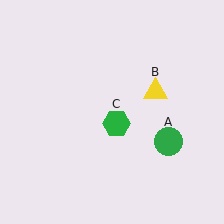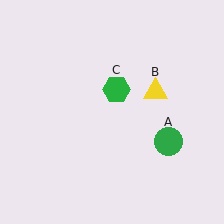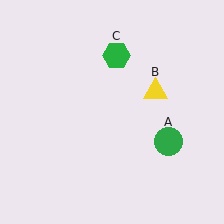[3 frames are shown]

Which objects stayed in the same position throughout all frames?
Green circle (object A) and yellow triangle (object B) remained stationary.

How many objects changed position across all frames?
1 object changed position: green hexagon (object C).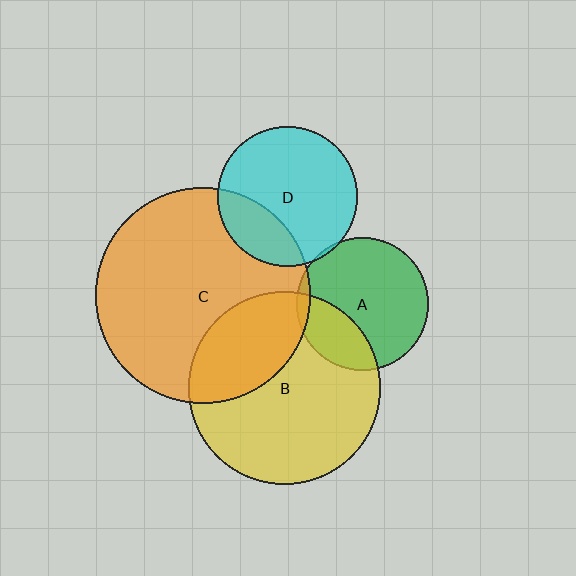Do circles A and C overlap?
Yes.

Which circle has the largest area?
Circle C (orange).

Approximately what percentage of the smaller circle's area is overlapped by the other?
Approximately 5%.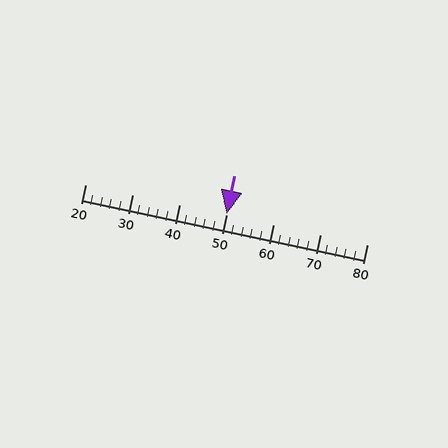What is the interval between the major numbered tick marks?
The major tick marks are spaced 10 units apart.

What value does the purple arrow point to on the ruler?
The purple arrow points to approximately 50.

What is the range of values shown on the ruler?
The ruler shows values from 20 to 80.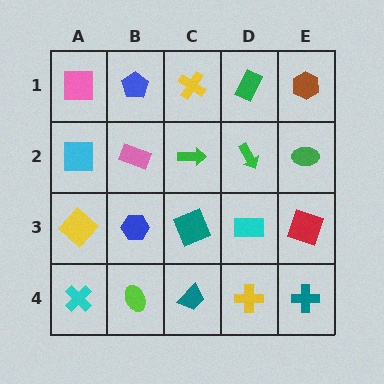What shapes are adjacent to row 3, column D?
A green arrow (row 2, column D), a yellow cross (row 4, column D), a teal square (row 3, column C), a red square (row 3, column E).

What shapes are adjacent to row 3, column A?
A cyan square (row 2, column A), a cyan cross (row 4, column A), a blue hexagon (row 3, column B).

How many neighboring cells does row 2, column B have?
4.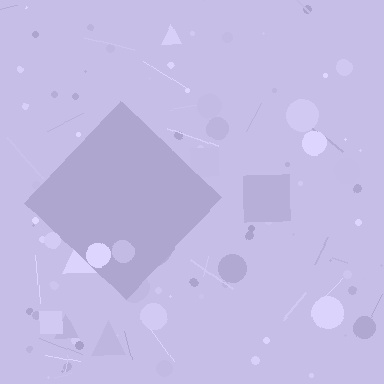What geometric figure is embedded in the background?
A diamond is embedded in the background.